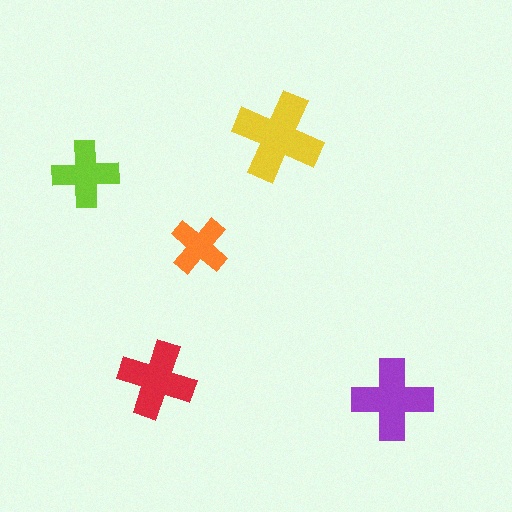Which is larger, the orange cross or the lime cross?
The lime one.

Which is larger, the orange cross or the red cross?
The red one.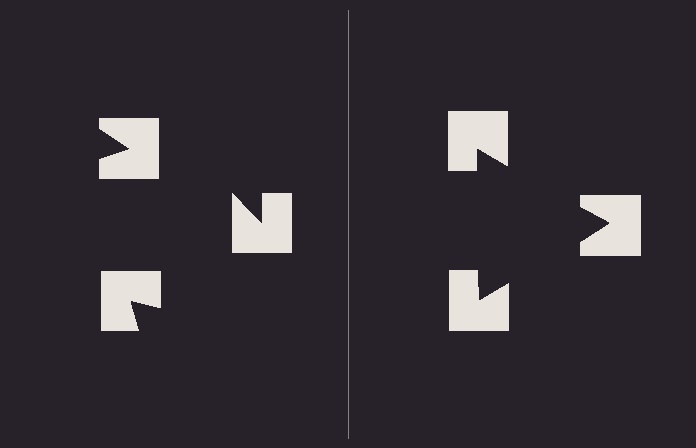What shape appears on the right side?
An illusory triangle.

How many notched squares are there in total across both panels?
6 — 3 on each side.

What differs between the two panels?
The notched squares are positioned identically on both sides; only the wedge orientations differ. On the right they align to a triangle; on the left they are misaligned.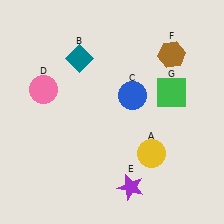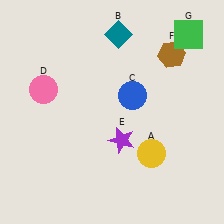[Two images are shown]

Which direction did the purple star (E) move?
The purple star (E) moved up.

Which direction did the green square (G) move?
The green square (G) moved up.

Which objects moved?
The objects that moved are: the teal diamond (B), the purple star (E), the green square (G).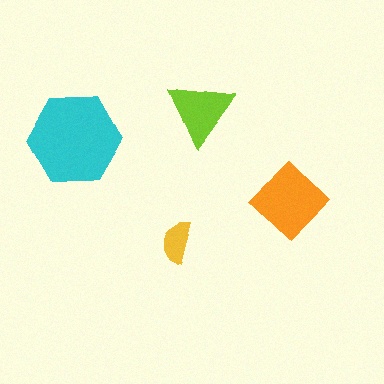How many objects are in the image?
There are 4 objects in the image.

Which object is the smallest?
The yellow semicircle.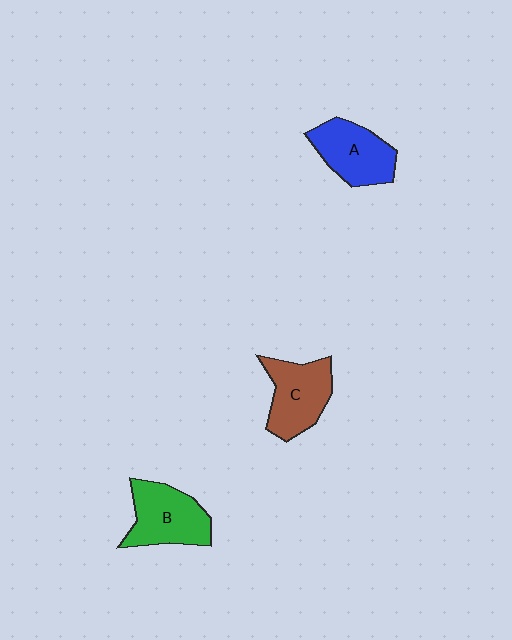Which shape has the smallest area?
Shape A (blue).